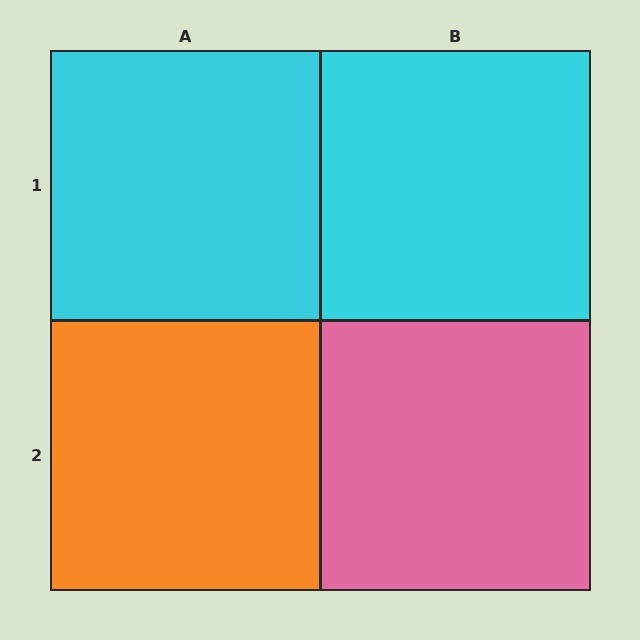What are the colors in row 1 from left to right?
Cyan, cyan.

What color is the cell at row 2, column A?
Orange.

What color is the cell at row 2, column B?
Pink.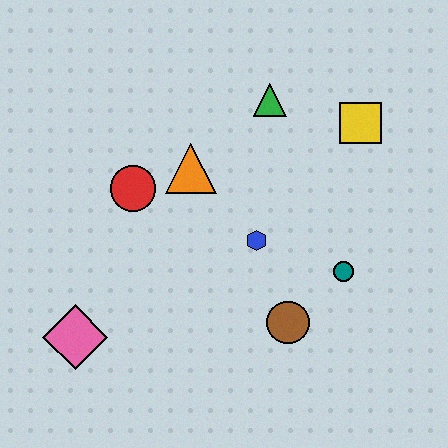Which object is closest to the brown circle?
The teal circle is closest to the brown circle.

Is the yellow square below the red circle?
No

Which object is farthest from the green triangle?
The pink diamond is farthest from the green triangle.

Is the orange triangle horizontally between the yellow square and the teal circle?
No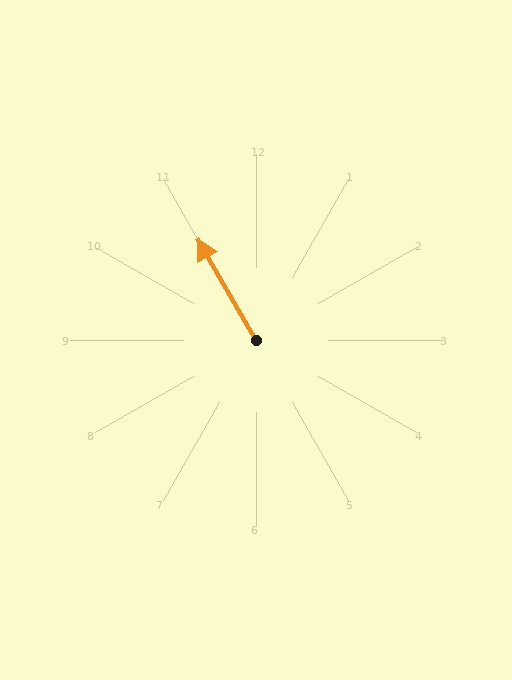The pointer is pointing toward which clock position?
Roughly 11 o'clock.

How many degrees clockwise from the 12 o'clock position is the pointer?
Approximately 330 degrees.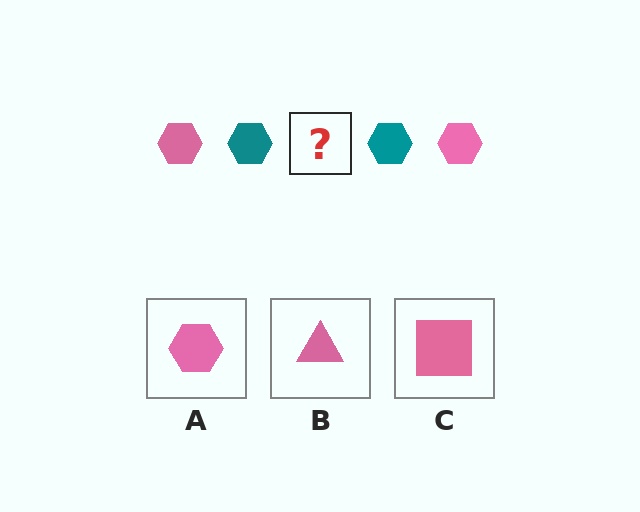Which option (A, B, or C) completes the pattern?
A.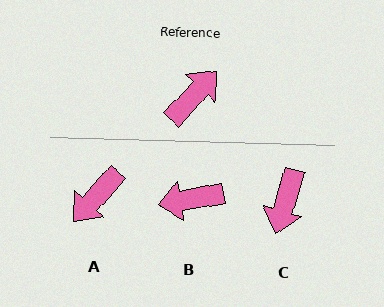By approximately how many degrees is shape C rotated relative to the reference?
Approximately 153 degrees clockwise.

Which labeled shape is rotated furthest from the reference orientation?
A, about 179 degrees away.